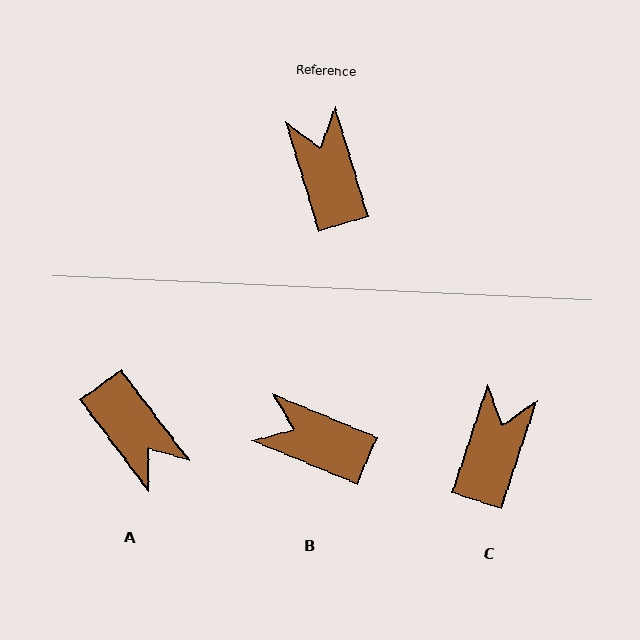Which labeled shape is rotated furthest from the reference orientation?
A, about 160 degrees away.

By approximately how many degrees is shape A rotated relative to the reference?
Approximately 160 degrees clockwise.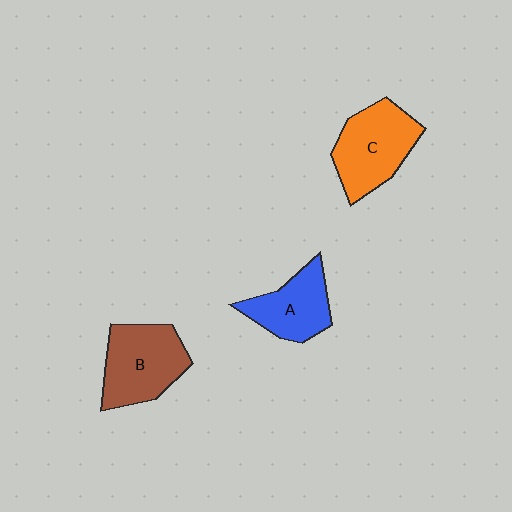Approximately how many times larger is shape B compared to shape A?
Approximately 1.3 times.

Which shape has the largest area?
Shape B (brown).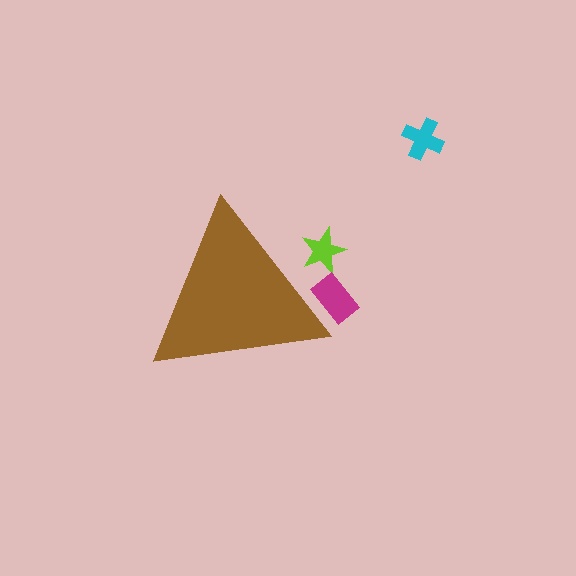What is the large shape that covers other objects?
A brown triangle.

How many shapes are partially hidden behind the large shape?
2 shapes are partially hidden.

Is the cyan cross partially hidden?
No, the cyan cross is fully visible.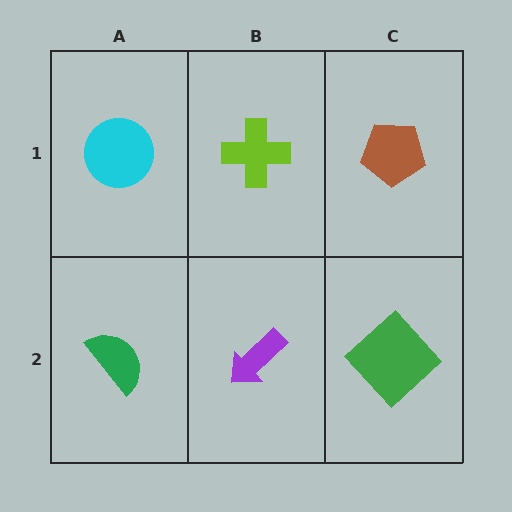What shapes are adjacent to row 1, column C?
A green diamond (row 2, column C), a lime cross (row 1, column B).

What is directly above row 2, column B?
A lime cross.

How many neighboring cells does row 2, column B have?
3.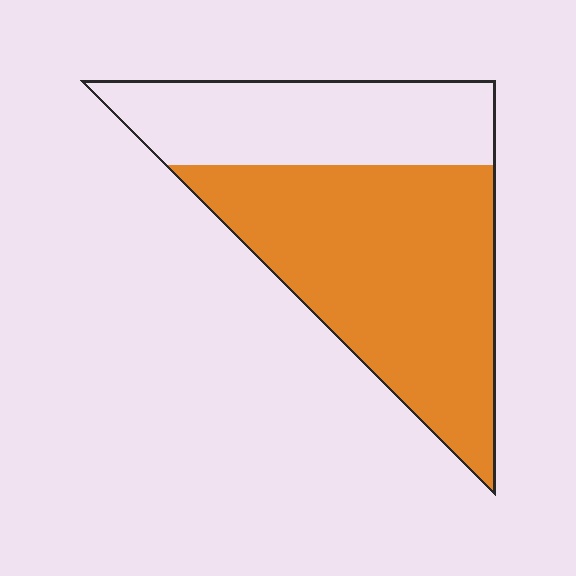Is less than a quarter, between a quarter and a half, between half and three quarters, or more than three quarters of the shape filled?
Between half and three quarters.